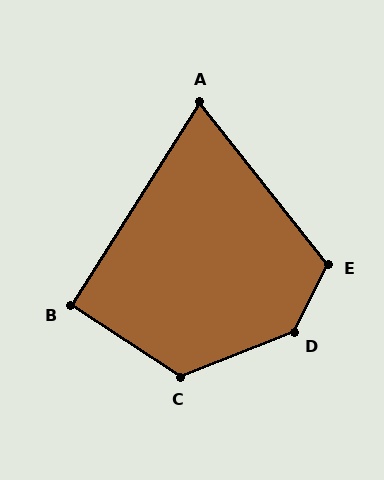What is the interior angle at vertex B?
Approximately 91 degrees (approximately right).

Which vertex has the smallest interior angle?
A, at approximately 71 degrees.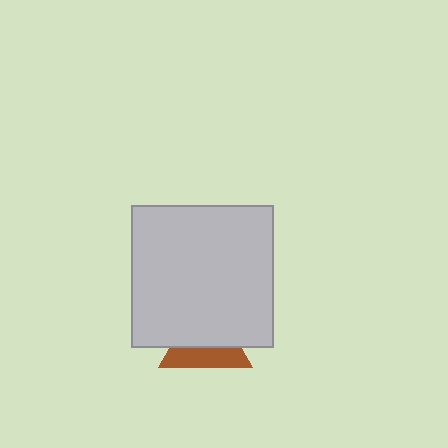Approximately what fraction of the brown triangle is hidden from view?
Roughly 57% of the brown triangle is hidden behind the light gray square.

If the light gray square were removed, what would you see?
You would see the complete brown triangle.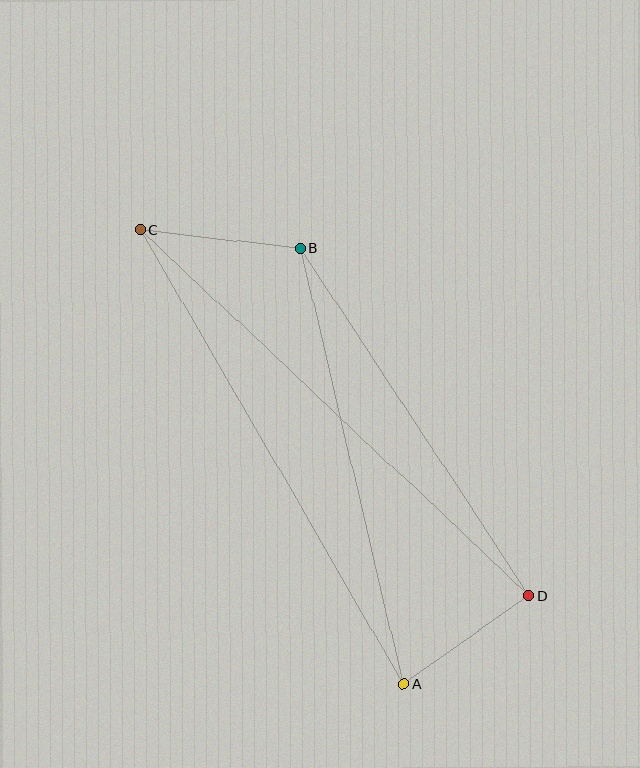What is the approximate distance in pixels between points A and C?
The distance between A and C is approximately 525 pixels.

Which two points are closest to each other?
Points A and D are closest to each other.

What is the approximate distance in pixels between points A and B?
The distance between A and B is approximately 448 pixels.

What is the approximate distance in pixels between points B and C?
The distance between B and C is approximately 161 pixels.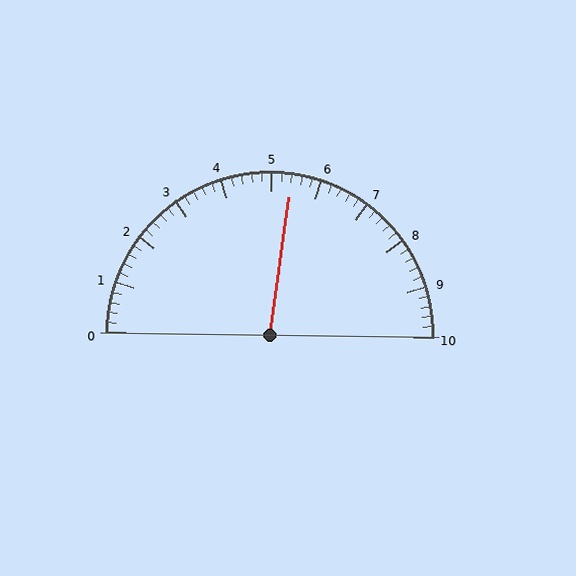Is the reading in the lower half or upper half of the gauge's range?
The reading is in the upper half of the range (0 to 10).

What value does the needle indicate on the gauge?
The needle indicates approximately 5.4.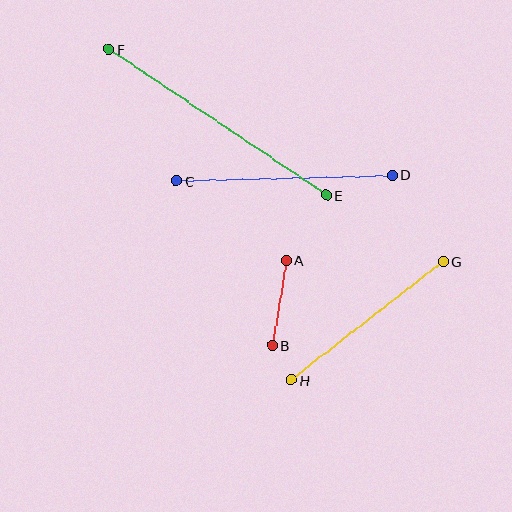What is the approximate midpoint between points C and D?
The midpoint is at approximately (284, 178) pixels.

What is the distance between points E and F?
The distance is approximately 261 pixels.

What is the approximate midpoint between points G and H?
The midpoint is at approximately (367, 321) pixels.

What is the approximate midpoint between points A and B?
The midpoint is at approximately (279, 303) pixels.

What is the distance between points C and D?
The distance is approximately 216 pixels.